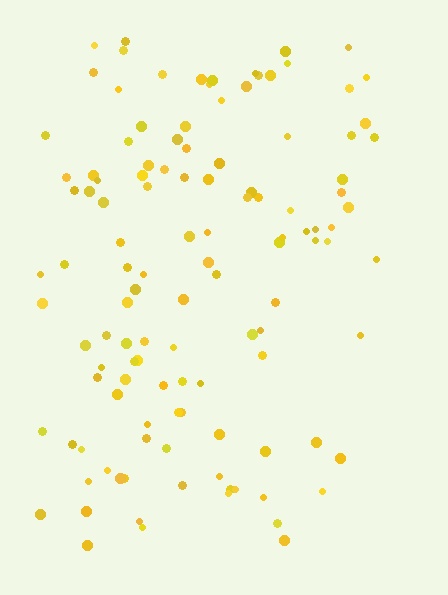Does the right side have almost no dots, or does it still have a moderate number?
Still a moderate number, just noticeably fewer than the left.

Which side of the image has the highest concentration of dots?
The left.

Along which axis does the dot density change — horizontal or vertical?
Horizontal.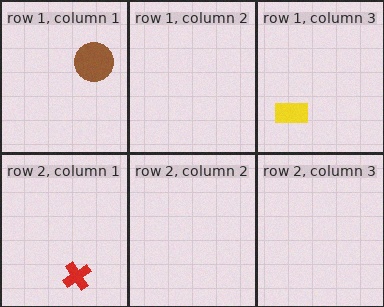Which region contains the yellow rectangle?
The row 1, column 3 region.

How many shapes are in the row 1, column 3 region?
1.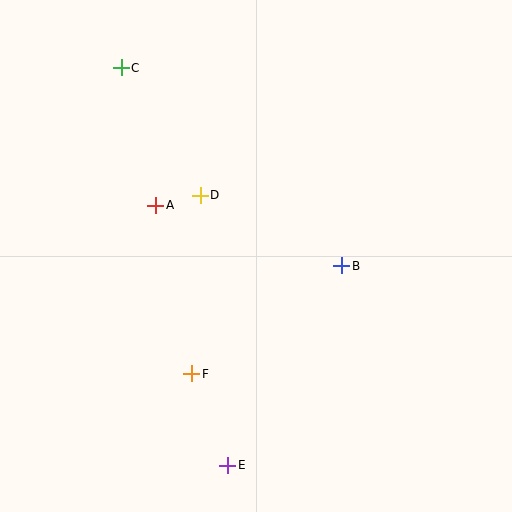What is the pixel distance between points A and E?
The distance between A and E is 270 pixels.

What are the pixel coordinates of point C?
Point C is at (121, 68).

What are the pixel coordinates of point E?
Point E is at (228, 465).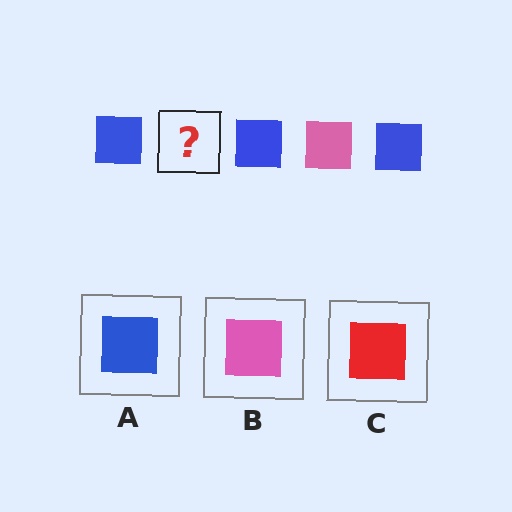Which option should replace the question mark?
Option B.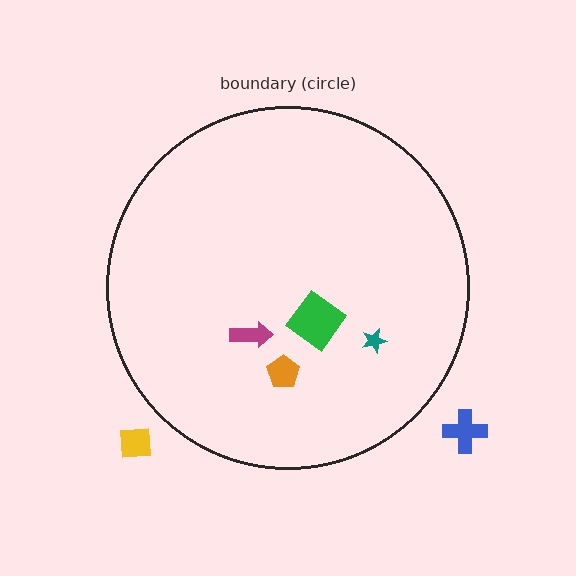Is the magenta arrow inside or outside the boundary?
Inside.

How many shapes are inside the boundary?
4 inside, 2 outside.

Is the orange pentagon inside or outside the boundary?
Inside.